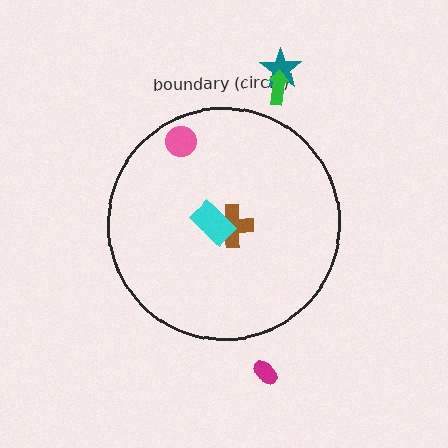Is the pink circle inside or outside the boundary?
Inside.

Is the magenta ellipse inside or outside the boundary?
Outside.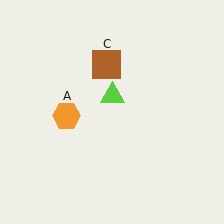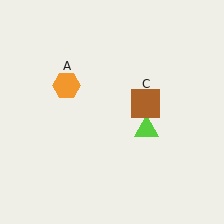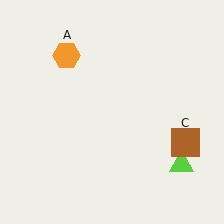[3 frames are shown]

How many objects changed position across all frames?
3 objects changed position: orange hexagon (object A), lime triangle (object B), brown square (object C).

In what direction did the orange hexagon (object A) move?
The orange hexagon (object A) moved up.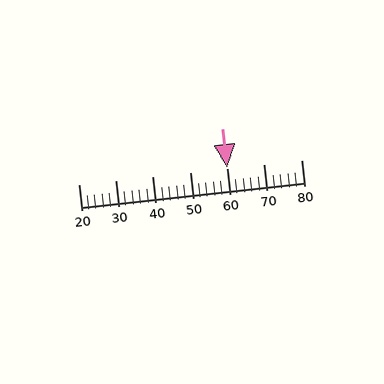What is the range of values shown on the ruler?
The ruler shows values from 20 to 80.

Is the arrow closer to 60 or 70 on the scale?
The arrow is closer to 60.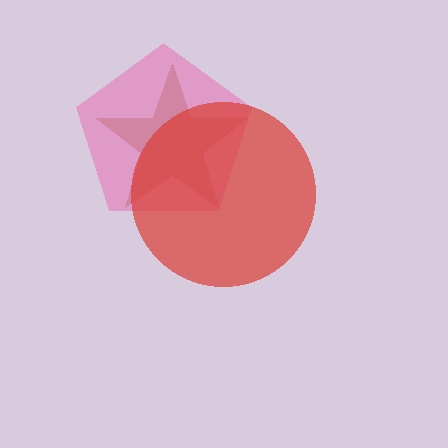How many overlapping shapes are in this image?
There are 3 overlapping shapes in the image.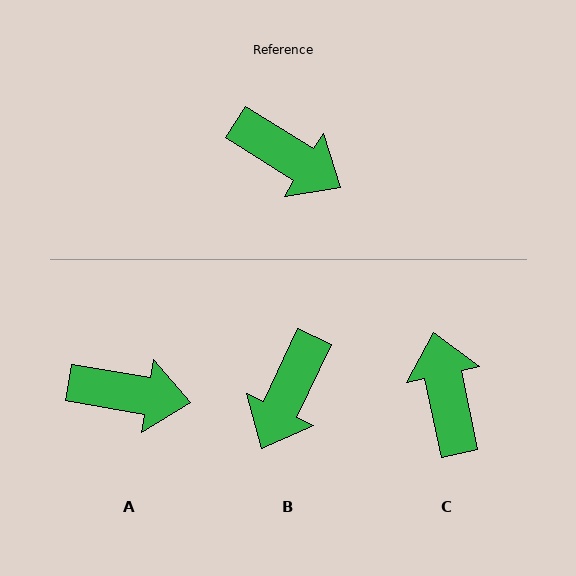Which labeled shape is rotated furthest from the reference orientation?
C, about 134 degrees away.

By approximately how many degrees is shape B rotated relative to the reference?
Approximately 83 degrees clockwise.